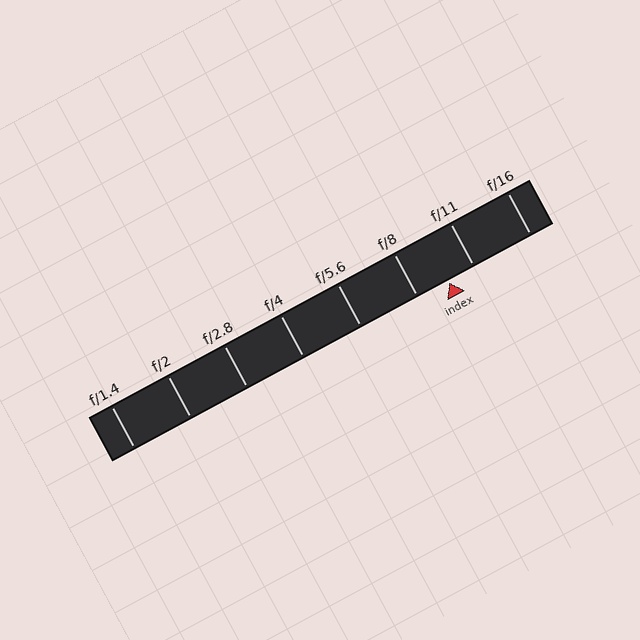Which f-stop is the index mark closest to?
The index mark is closest to f/11.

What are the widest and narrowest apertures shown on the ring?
The widest aperture shown is f/1.4 and the narrowest is f/16.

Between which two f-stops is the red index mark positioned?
The index mark is between f/8 and f/11.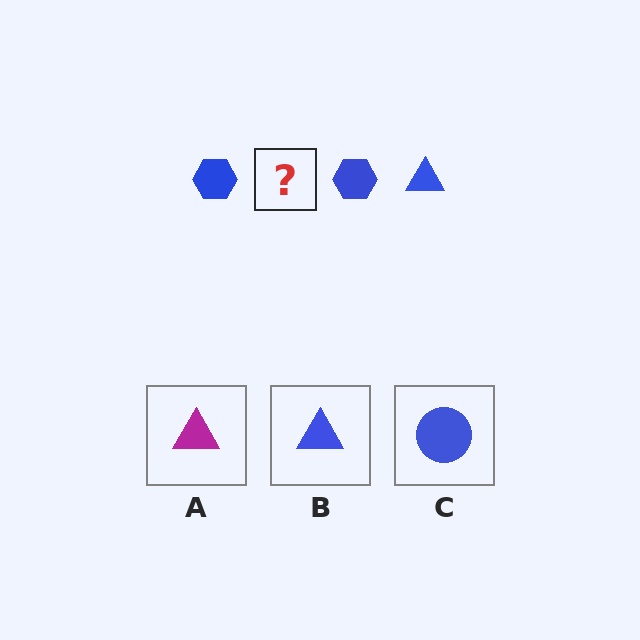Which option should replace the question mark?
Option B.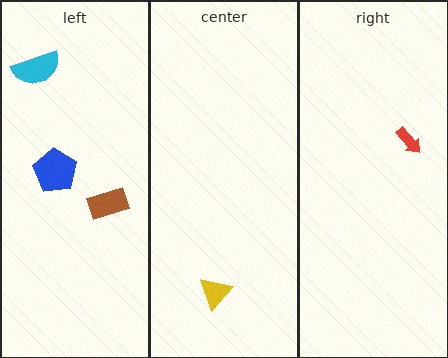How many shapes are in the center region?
1.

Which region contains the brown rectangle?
The left region.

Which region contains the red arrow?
The right region.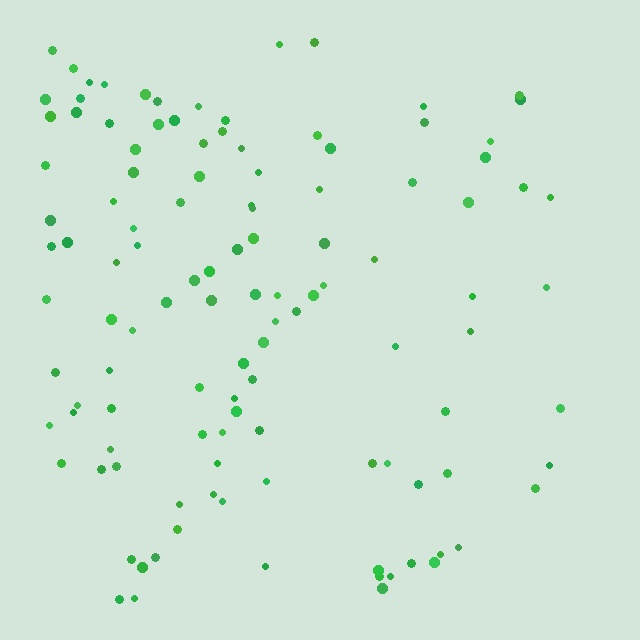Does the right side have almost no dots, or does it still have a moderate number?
Still a moderate number, just noticeably fewer than the left.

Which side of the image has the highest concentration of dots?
The left.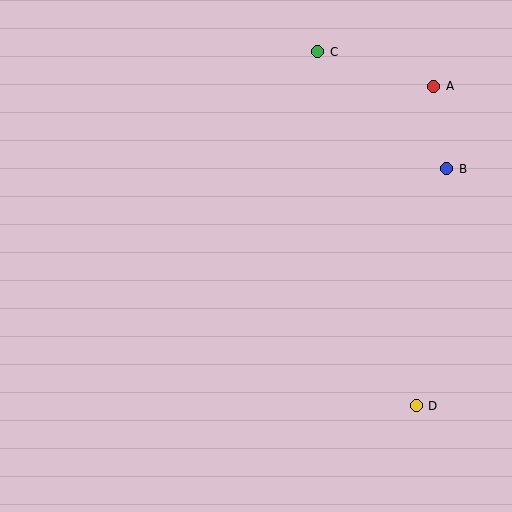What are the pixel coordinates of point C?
Point C is at (318, 52).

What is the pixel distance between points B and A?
The distance between B and A is 83 pixels.